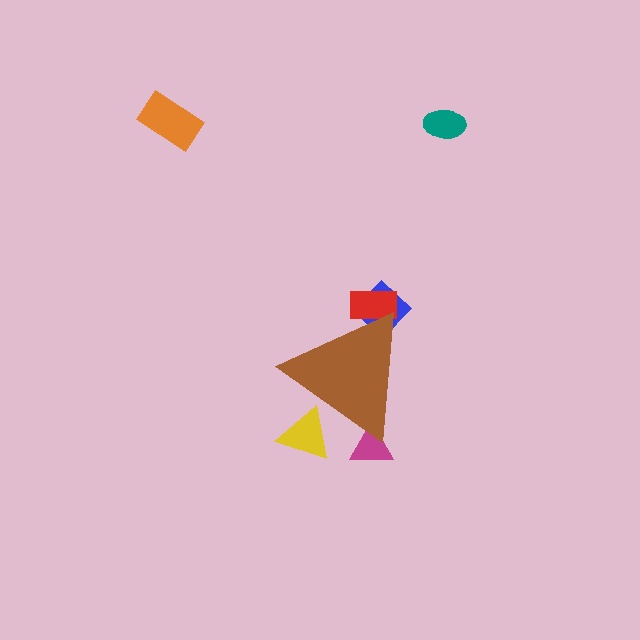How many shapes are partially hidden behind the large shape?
4 shapes are partially hidden.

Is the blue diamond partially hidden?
Yes, the blue diamond is partially hidden behind the brown triangle.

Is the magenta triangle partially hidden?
Yes, the magenta triangle is partially hidden behind the brown triangle.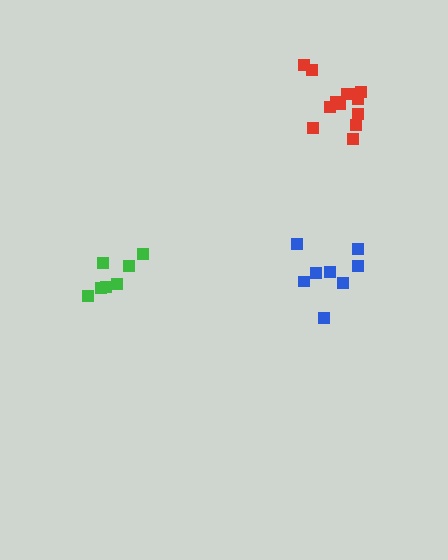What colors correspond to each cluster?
The clusters are colored: green, blue, red.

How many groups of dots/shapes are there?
There are 3 groups.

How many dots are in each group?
Group 1: 7 dots, Group 2: 8 dots, Group 3: 13 dots (28 total).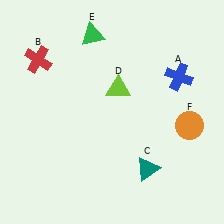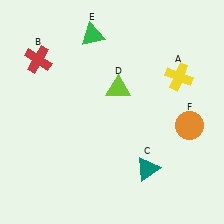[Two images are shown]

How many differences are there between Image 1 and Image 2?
There is 1 difference between the two images.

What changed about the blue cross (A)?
In Image 1, A is blue. In Image 2, it changed to yellow.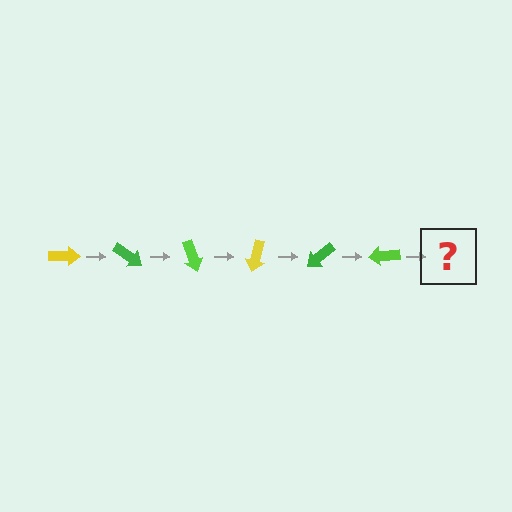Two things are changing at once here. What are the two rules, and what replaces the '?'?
The two rules are that it rotates 35 degrees each step and the color cycles through yellow, green, and lime. The '?' should be a yellow arrow, rotated 210 degrees from the start.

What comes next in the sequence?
The next element should be a yellow arrow, rotated 210 degrees from the start.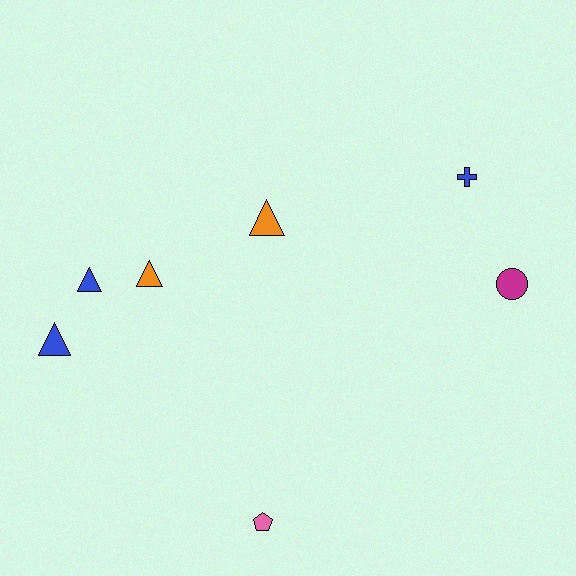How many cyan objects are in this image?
There are no cyan objects.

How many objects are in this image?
There are 7 objects.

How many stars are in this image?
There are no stars.